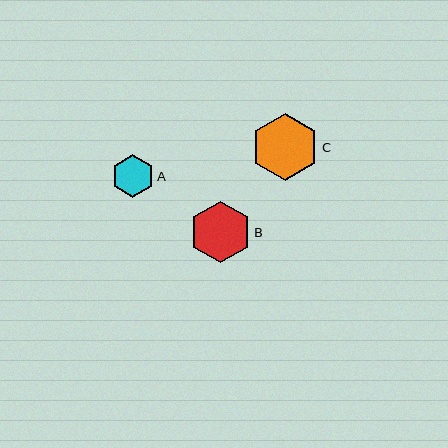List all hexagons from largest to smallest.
From largest to smallest: C, B, A.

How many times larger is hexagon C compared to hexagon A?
Hexagon C is approximately 1.6 times the size of hexagon A.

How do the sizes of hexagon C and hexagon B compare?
Hexagon C and hexagon B are approximately the same size.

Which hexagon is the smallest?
Hexagon A is the smallest with a size of approximately 43 pixels.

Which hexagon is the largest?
Hexagon C is the largest with a size of approximately 67 pixels.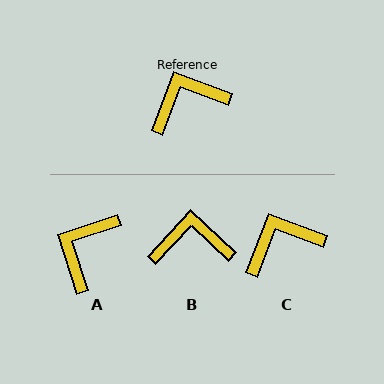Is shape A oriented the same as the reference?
No, it is off by about 39 degrees.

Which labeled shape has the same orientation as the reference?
C.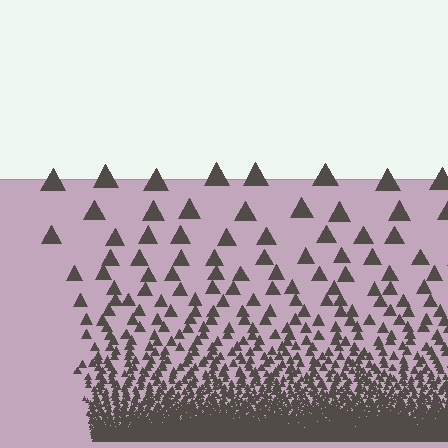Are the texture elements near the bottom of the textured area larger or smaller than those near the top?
Smaller. The gradient is inverted — elements near the bottom are smaller and denser.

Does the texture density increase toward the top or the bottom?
Density increases toward the bottom.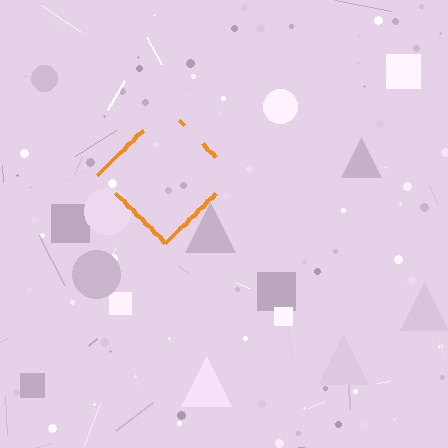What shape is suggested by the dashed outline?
The dashed outline suggests a diamond.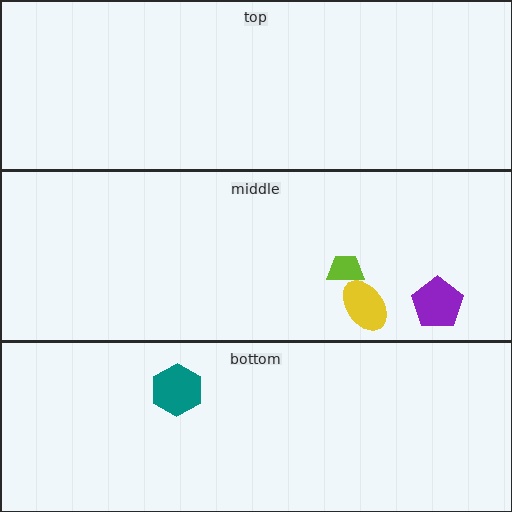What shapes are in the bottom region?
The teal hexagon.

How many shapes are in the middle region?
3.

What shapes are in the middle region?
The purple pentagon, the yellow ellipse, the lime trapezoid.